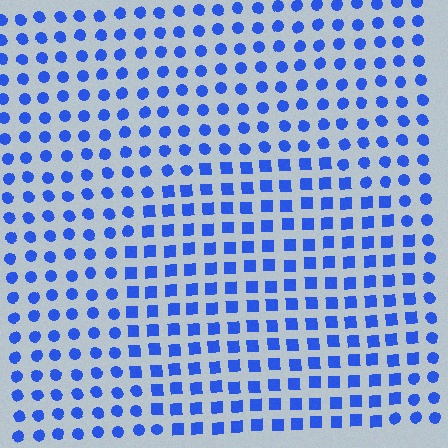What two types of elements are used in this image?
The image uses squares inside the circle region and circles outside it.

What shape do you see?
I see a circle.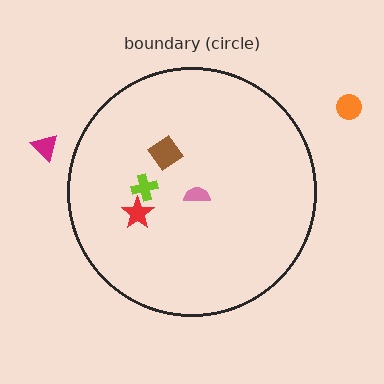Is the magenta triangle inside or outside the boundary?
Outside.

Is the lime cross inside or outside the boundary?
Inside.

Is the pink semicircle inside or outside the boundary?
Inside.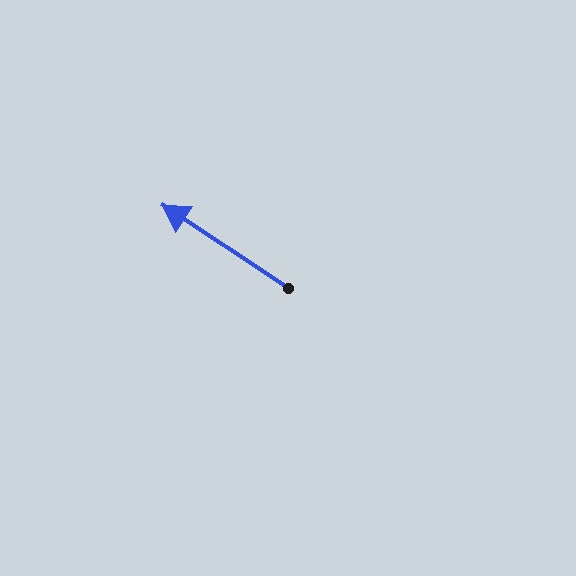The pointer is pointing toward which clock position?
Roughly 10 o'clock.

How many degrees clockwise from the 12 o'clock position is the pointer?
Approximately 303 degrees.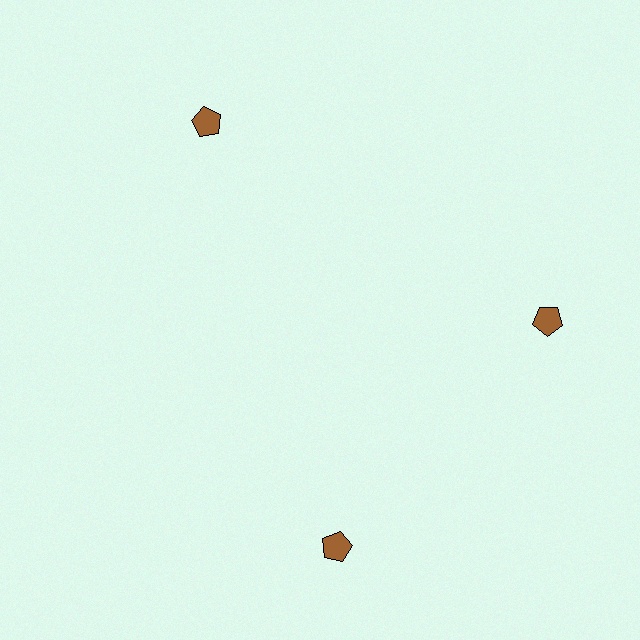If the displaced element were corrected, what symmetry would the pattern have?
It would have 3-fold rotational symmetry — the pattern would map onto itself every 120 degrees.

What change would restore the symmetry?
The symmetry would be restored by rotating it back into even spacing with its neighbors so that all 3 pentagons sit at equal angles and equal distance from the center.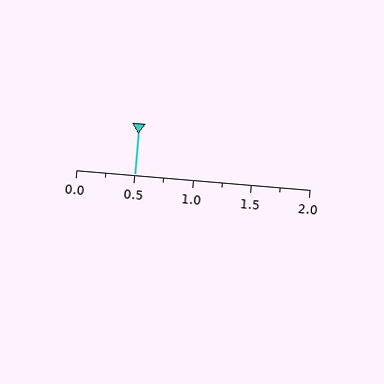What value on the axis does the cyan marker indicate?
The marker indicates approximately 0.5.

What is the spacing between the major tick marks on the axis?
The major ticks are spaced 0.5 apart.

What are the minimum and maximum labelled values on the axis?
The axis runs from 0.0 to 2.0.